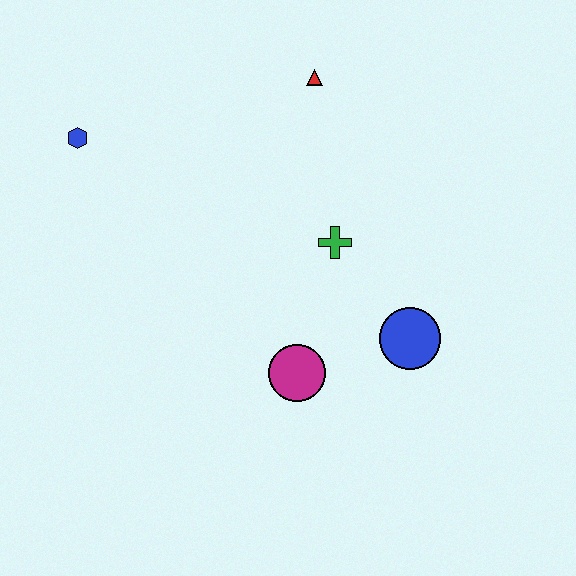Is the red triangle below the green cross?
No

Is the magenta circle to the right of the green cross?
No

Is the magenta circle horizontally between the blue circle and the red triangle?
No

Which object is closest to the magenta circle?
The blue circle is closest to the magenta circle.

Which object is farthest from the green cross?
The blue hexagon is farthest from the green cross.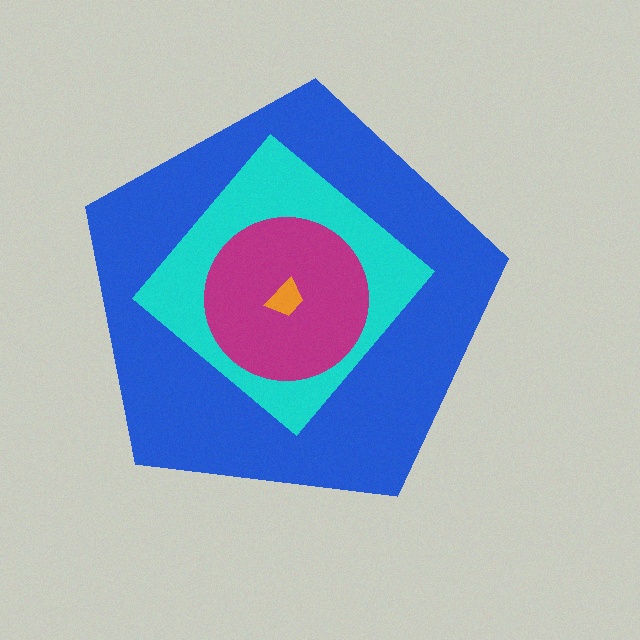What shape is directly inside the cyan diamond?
The magenta circle.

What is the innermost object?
The orange trapezoid.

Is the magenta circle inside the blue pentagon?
Yes.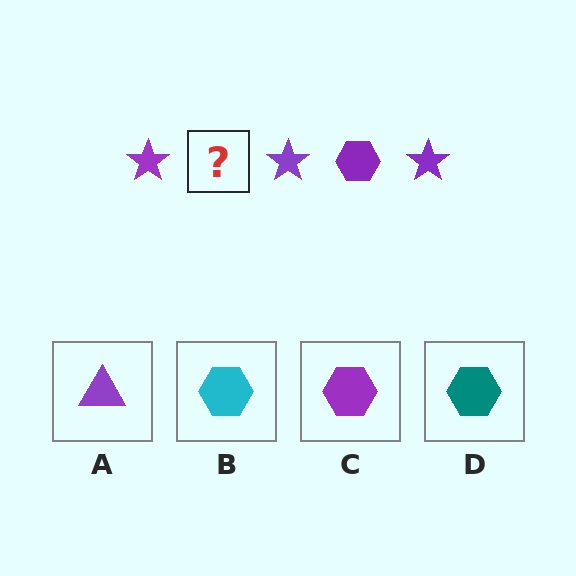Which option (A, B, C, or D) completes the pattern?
C.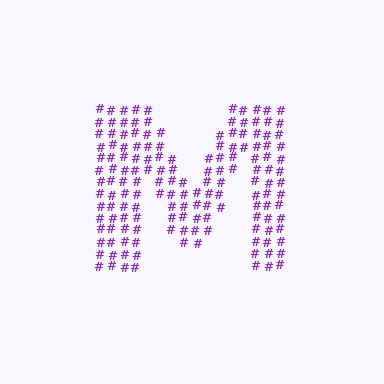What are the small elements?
The small elements are hash symbols.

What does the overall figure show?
The overall figure shows the letter M.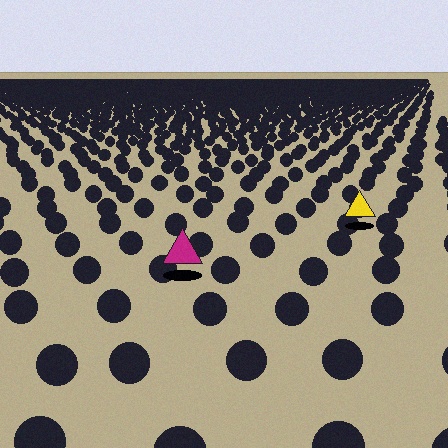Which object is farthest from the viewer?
The yellow triangle is farthest from the viewer. It appears smaller and the ground texture around it is denser.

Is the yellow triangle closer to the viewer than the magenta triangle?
No. The magenta triangle is closer — you can tell from the texture gradient: the ground texture is coarser near it.